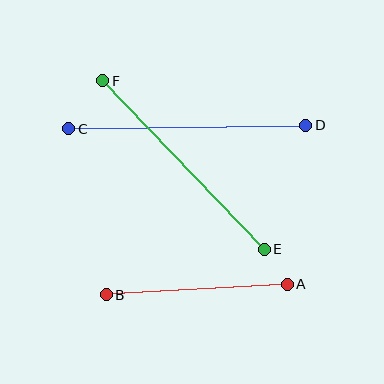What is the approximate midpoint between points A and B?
The midpoint is at approximately (197, 289) pixels.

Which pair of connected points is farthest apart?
Points C and D are farthest apart.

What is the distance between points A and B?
The distance is approximately 181 pixels.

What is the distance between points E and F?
The distance is approximately 234 pixels.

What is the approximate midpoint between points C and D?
The midpoint is at approximately (187, 127) pixels.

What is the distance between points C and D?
The distance is approximately 237 pixels.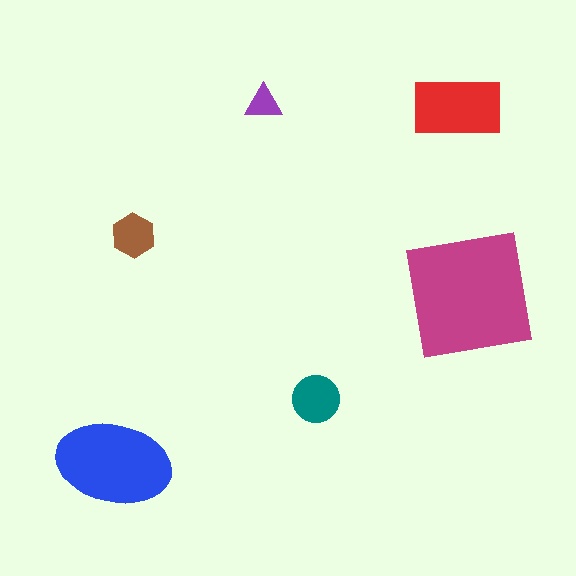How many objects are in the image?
There are 6 objects in the image.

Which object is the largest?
The magenta square.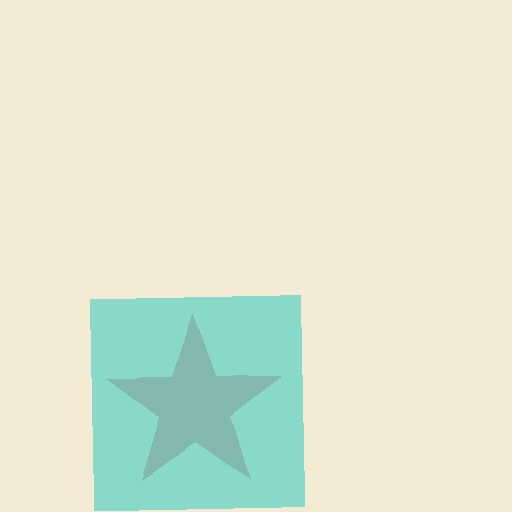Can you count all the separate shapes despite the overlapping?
Yes, there are 2 separate shapes.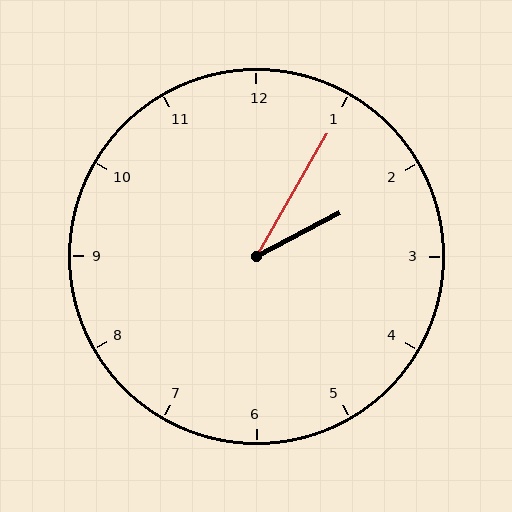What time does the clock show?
2:05.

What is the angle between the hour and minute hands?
Approximately 32 degrees.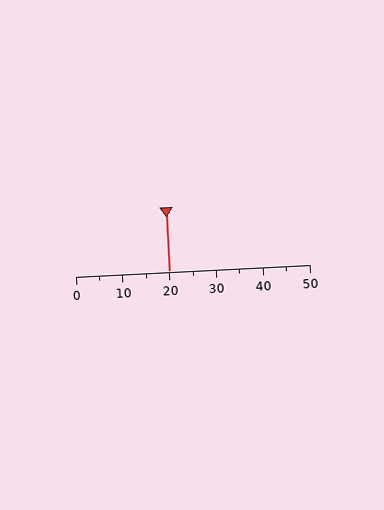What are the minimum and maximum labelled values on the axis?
The axis runs from 0 to 50.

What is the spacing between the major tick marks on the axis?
The major ticks are spaced 10 apart.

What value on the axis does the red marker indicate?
The marker indicates approximately 20.